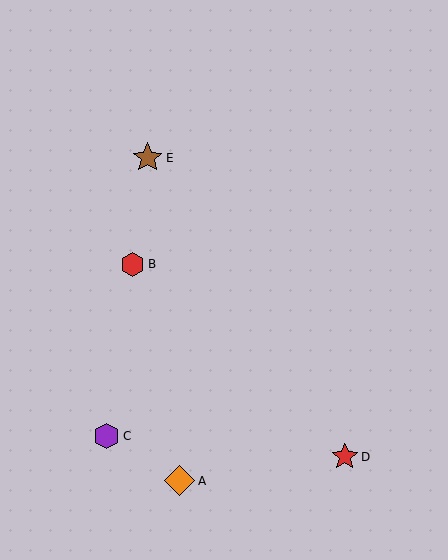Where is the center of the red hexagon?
The center of the red hexagon is at (133, 264).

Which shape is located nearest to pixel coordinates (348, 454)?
The red star (labeled D) at (345, 457) is nearest to that location.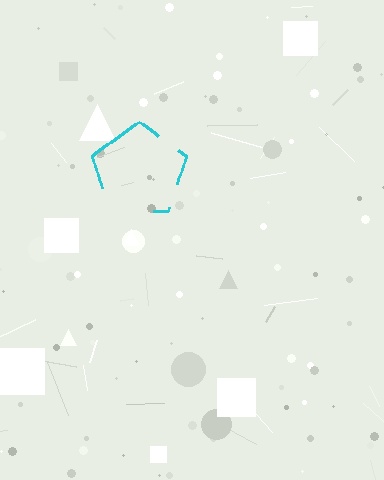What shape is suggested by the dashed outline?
The dashed outline suggests a pentagon.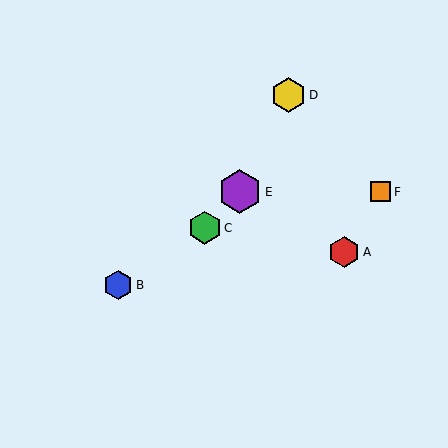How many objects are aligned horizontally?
2 objects (E, F) are aligned horizontally.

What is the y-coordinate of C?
Object C is at y≈228.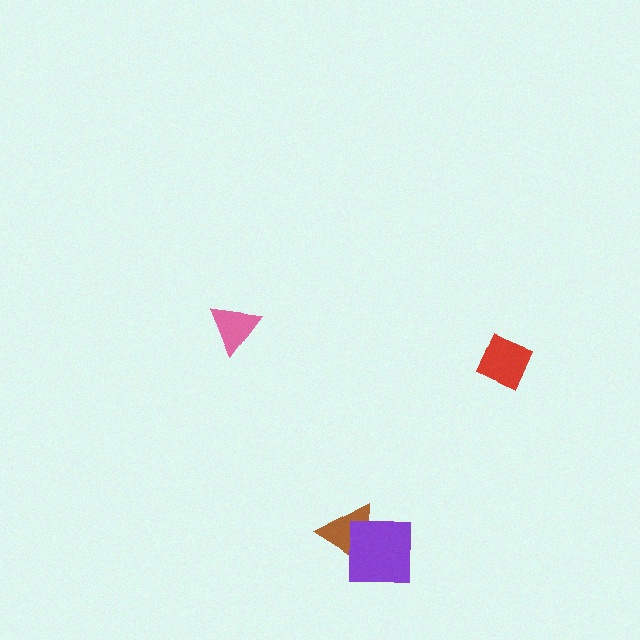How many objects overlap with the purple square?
1 object overlaps with the purple square.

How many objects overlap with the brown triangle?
1 object overlaps with the brown triangle.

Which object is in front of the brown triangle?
The purple square is in front of the brown triangle.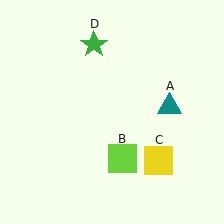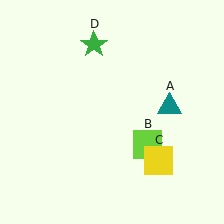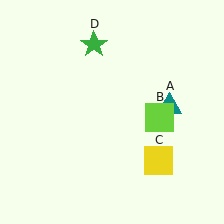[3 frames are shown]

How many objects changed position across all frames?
1 object changed position: lime square (object B).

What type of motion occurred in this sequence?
The lime square (object B) rotated counterclockwise around the center of the scene.